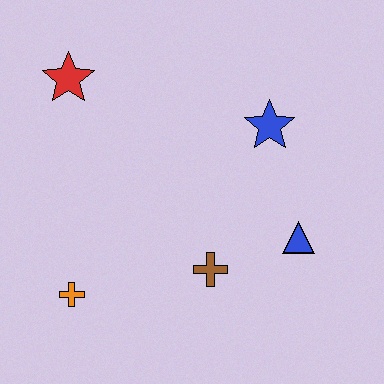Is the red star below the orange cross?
No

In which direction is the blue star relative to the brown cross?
The blue star is above the brown cross.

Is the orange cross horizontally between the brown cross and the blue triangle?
No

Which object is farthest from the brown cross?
The red star is farthest from the brown cross.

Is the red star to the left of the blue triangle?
Yes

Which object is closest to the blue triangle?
The brown cross is closest to the blue triangle.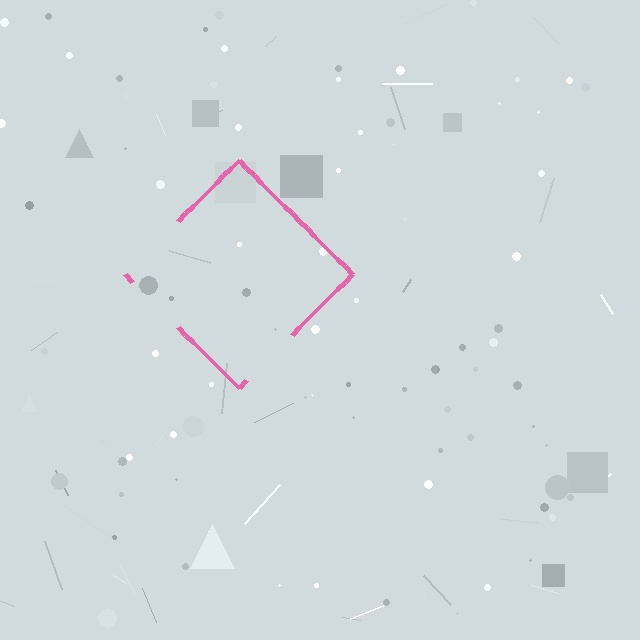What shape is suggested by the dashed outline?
The dashed outline suggests a diamond.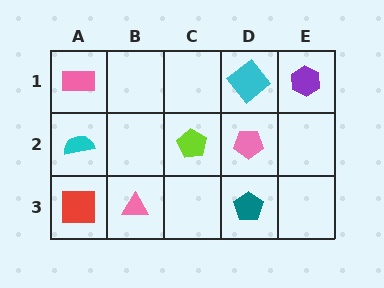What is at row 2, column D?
A pink pentagon.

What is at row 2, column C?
A lime pentagon.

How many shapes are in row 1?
3 shapes.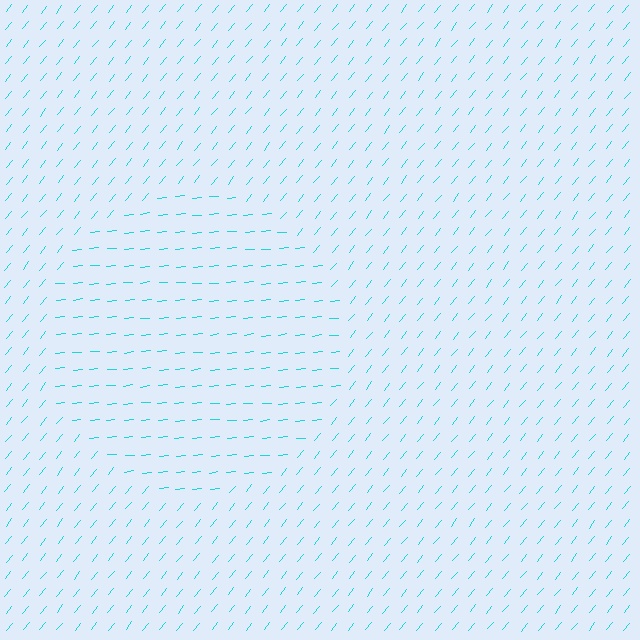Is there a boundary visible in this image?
Yes, there is a texture boundary formed by a change in line orientation.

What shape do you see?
I see a circle.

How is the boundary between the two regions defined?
The boundary is defined purely by a change in line orientation (approximately 45 degrees difference). All lines are the same color and thickness.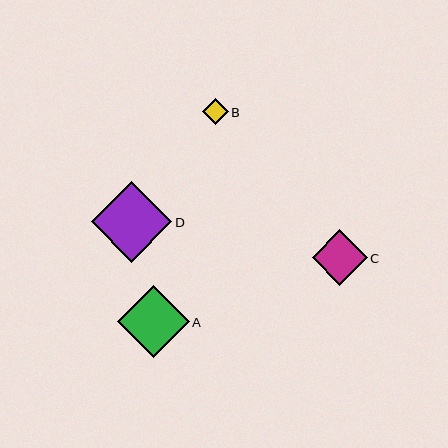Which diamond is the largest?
Diamond D is the largest with a size of approximately 81 pixels.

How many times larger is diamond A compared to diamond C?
Diamond A is approximately 1.3 times the size of diamond C.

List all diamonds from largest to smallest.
From largest to smallest: D, A, C, B.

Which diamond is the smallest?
Diamond B is the smallest with a size of approximately 26 pixels.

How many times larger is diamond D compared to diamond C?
Diamond D is approximately 1.5 times the size of diamond C.